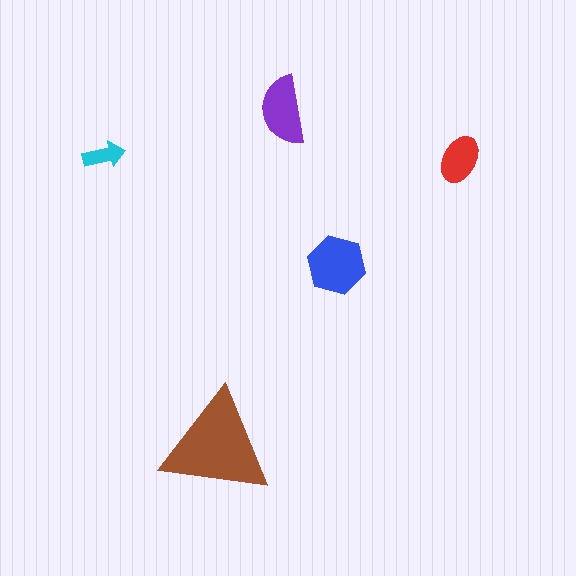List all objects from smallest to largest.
The cyan arrow, the red ellipse, the purple semicircle, the blue hexagon, the brown triangle.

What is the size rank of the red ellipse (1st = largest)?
4th.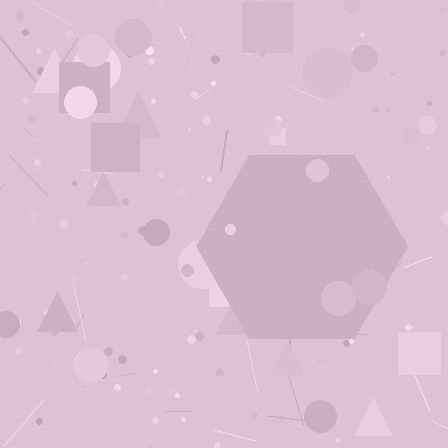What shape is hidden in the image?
A hexagon is hidden in the image.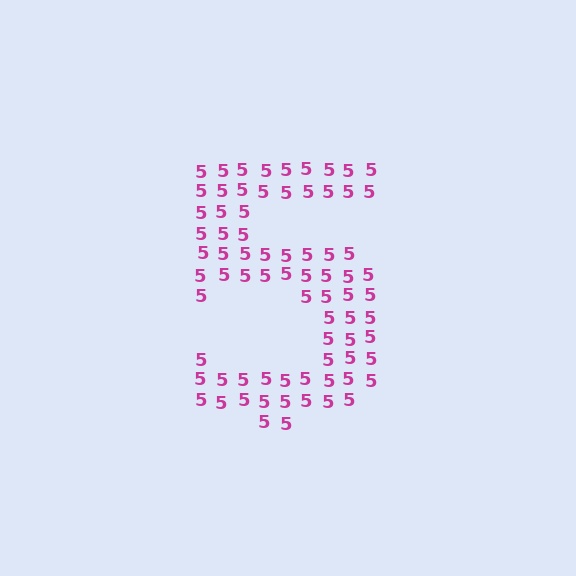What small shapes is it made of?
It is made of small digit 5's.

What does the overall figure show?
The overall figure shows the digit 5.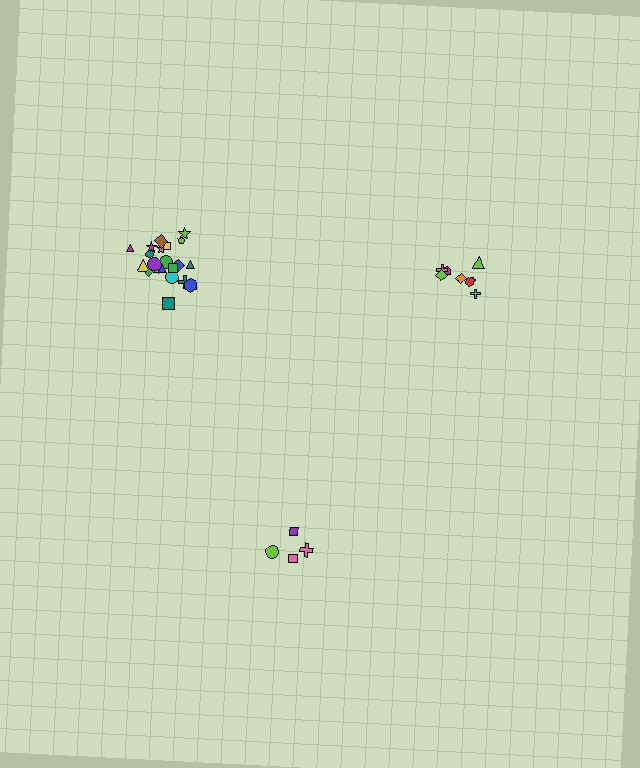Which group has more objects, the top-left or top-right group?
The top-left group.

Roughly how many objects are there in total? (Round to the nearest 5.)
Roughly 35 objects in total.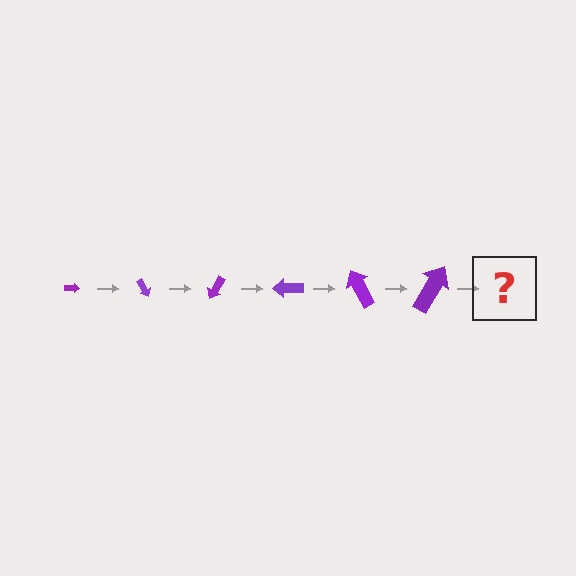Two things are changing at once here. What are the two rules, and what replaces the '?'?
The two rules are that the arrow grows larger each step and it rotates 60 degrees each step. The '?' should be an arrow, larger than the previous one and rotated 360 degrees from the start.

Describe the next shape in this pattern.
It should be an arrow, larger than the previous one and rotated 360 degrees from the start.